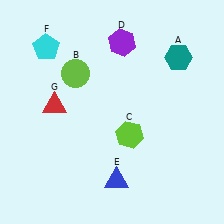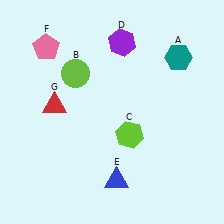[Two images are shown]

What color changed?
The pentagon (F) changed from cyan in Image 1 to pink in Image 2.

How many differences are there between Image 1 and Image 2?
There is 1 difference between the two images.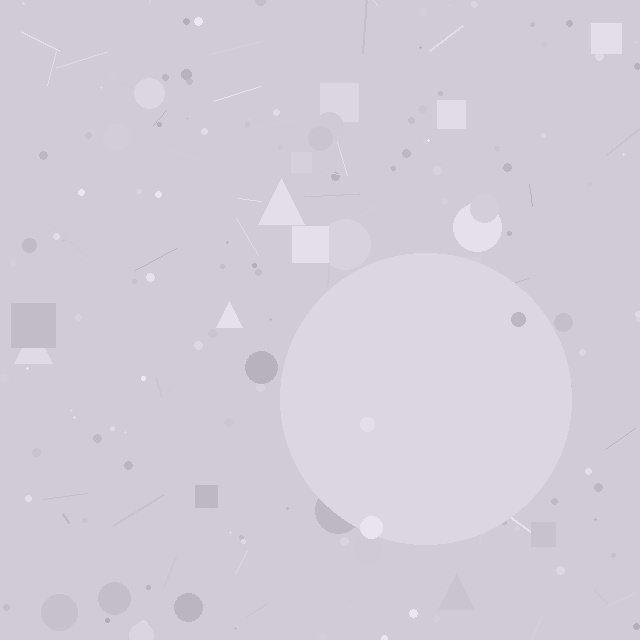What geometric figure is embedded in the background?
A circle is embedded in the background.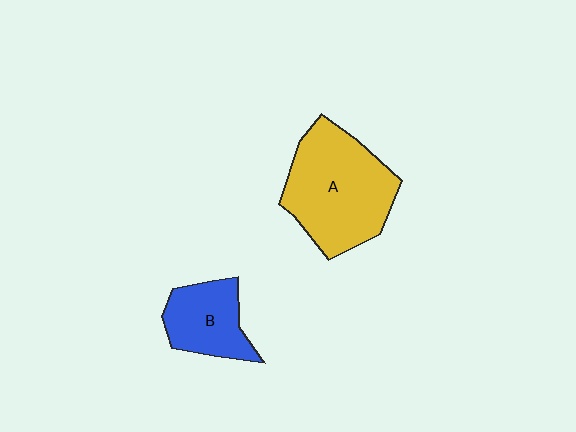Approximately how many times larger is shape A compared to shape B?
Approximately 1.9 times.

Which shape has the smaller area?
Shape B (blue).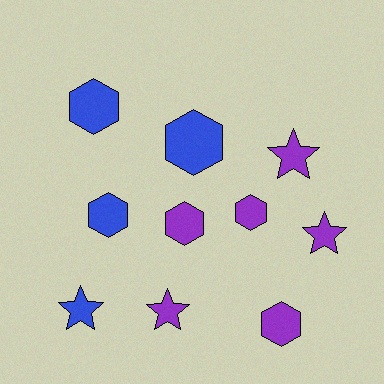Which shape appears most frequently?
Hexagon, with 6 objects.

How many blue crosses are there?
There are no blue crosses.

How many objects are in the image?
There are 10 objects.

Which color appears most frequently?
Purple, with 6 objects.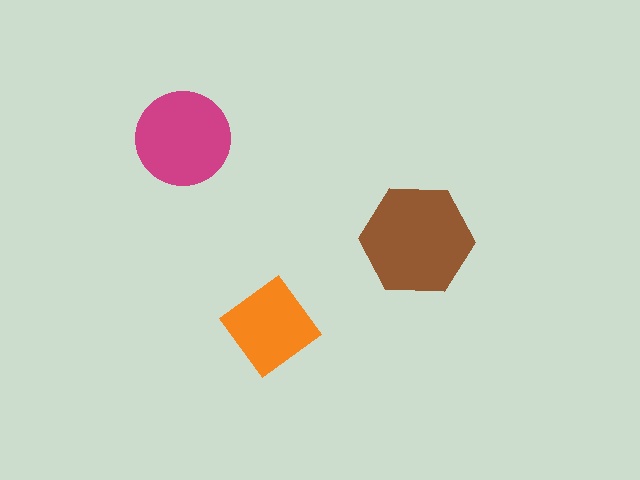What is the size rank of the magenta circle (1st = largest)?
2nd.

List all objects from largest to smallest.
The brown hexagon, the magenta circle, the orange diamond.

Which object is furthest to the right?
The brown hexagon is rightmost.